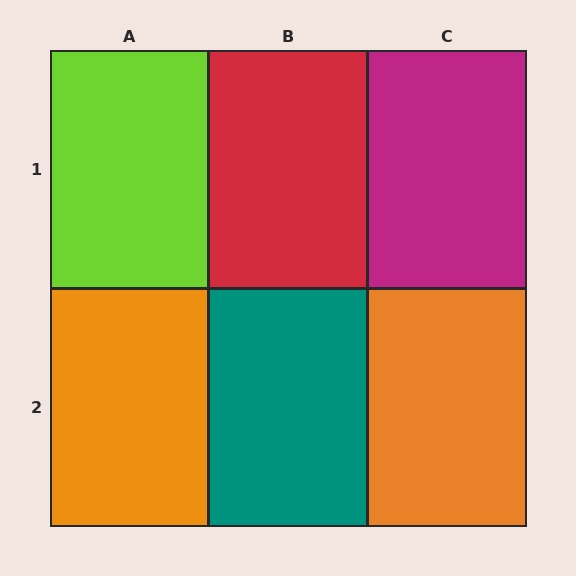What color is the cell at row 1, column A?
Lime.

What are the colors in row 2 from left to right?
Orange, teal, orange.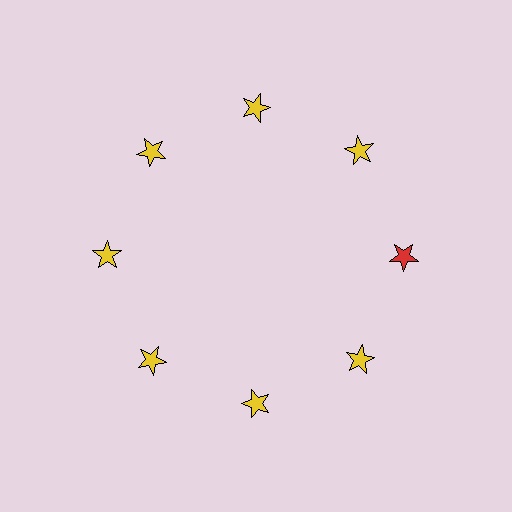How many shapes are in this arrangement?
There are 8 shapes arranged in a ring pattern.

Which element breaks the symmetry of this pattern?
The red star at roughly the 3 o'clock position breaks the symmetry. All other shapes are yellow stars.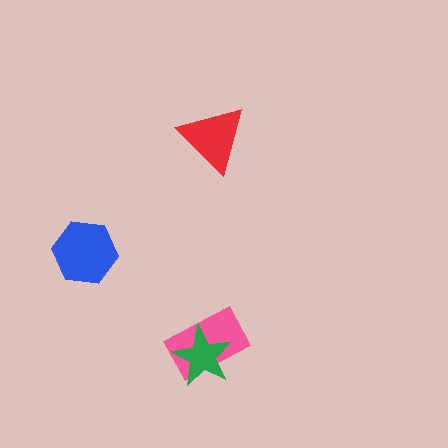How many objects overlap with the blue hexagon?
0 objects overlap with the blue hexagon.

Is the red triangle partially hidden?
No, no other shape covers it.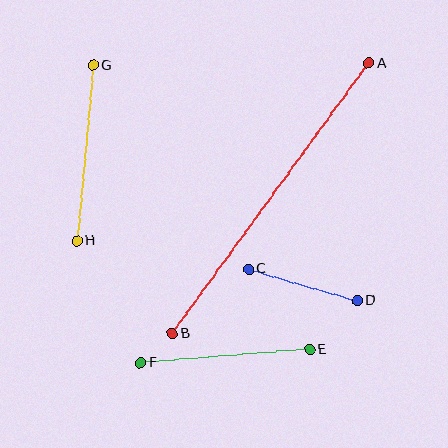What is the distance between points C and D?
The distance is approximately 113 pixels.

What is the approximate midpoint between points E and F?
The midpoint is at approximately (225, 356) pixels.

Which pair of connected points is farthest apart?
Points A and B are farthest apart.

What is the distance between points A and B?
The distance is approximately 334 pixels.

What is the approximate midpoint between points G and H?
The midpoint is at approximately (85, 153) pixels.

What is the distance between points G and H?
The distance is approximately 176 pixels.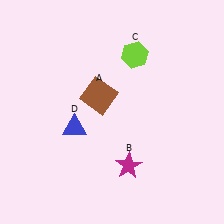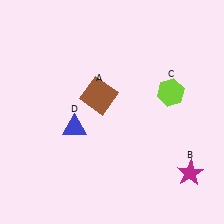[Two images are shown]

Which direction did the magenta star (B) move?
The magenta star (B) moved right.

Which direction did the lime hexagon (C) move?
The lime hexagon (C) moved down.